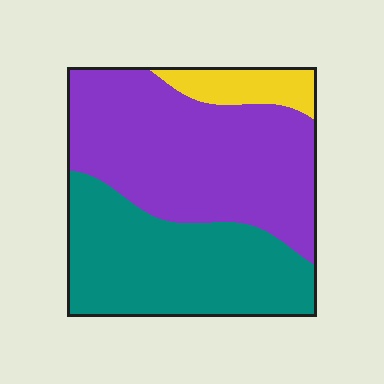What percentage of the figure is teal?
Teal takes up between a third and a half of the figure.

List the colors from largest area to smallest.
From largest to smallest: purple, teal, yellow.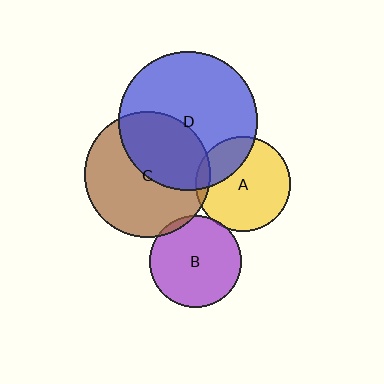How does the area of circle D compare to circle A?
Approximately 2.1 times.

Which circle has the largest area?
Circle D (blue).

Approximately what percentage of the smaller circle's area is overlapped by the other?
Approximately 25%.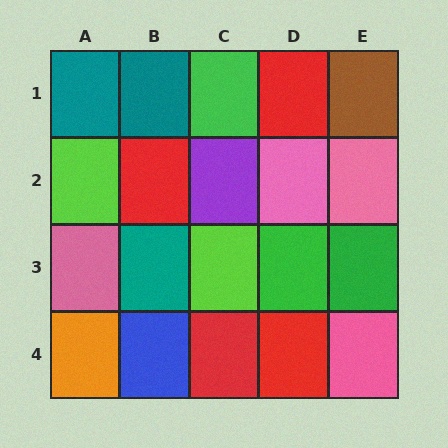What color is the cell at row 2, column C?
Purple.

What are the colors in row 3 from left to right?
Pink, teal, lime, green, green.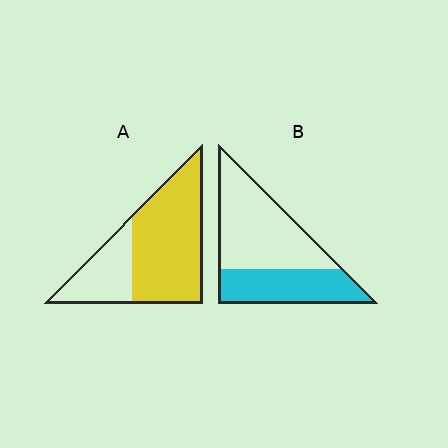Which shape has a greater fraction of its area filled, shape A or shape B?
Shape A.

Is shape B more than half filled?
No.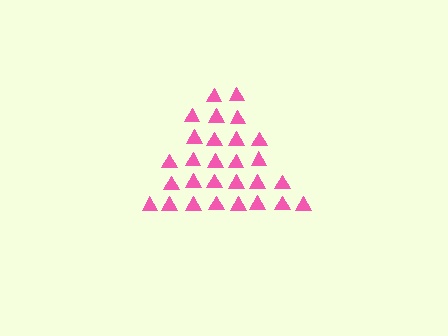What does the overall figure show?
The overall figure shows a triangle.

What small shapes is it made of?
It is made of small triangles.